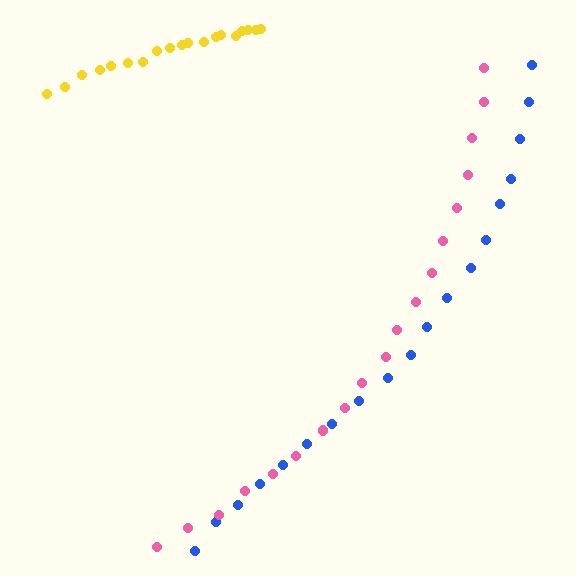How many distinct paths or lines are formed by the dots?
There are 3 distinct paths.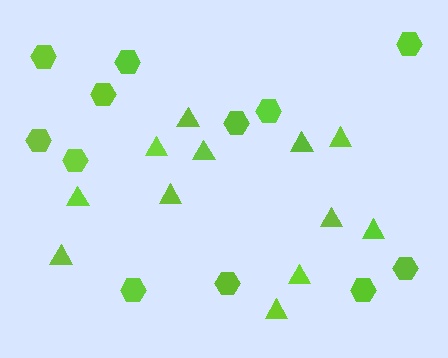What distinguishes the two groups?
There are 2 groups: one group of hexagons (12) and one group of triangles (12).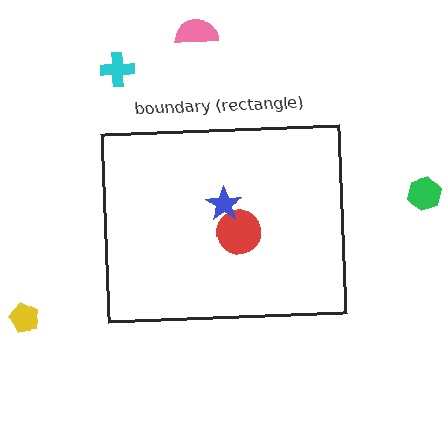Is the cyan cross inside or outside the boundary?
Outside.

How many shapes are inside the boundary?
2 inside, 4 outside.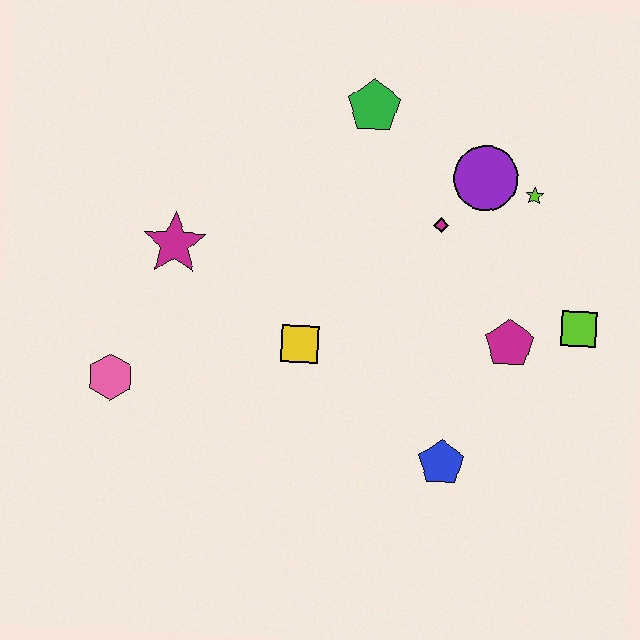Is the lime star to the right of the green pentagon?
Yes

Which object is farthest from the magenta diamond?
The pink hexagon is farthest from the magenta diamond.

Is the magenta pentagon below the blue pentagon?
No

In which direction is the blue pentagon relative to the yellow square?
The blue pentagon is to the right of the yellow square.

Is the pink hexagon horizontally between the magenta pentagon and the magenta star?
No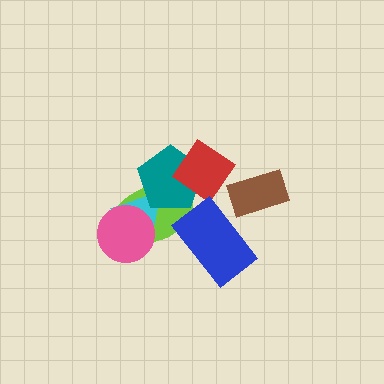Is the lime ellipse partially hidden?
Yes, it is partially covered by another shape.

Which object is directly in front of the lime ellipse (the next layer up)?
The cyan triangle is directly in front of the lime ellipse.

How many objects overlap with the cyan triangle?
3 objects overlap with the cyan triangle.